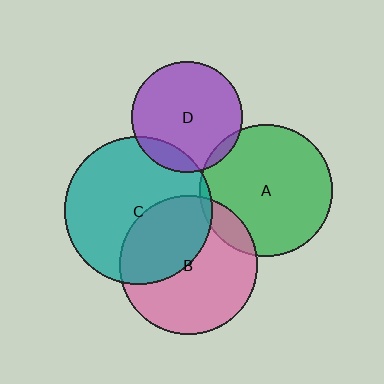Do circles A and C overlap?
Yes.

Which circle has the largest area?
Circle C (teal).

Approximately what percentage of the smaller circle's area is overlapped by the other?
Approximately 5%.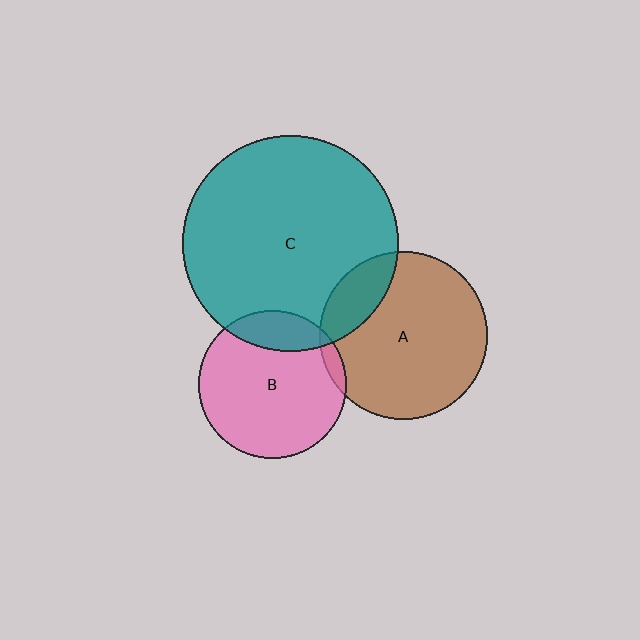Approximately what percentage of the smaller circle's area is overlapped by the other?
Approximately 20%.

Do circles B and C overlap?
Yes.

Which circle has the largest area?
Circle C (teal).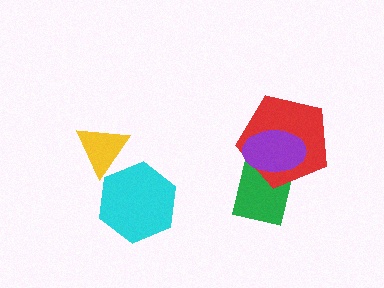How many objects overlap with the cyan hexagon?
1 object overlaps with the cyan hexagon.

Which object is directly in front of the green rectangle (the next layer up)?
The red pentagon is directly in front of the green rectangle.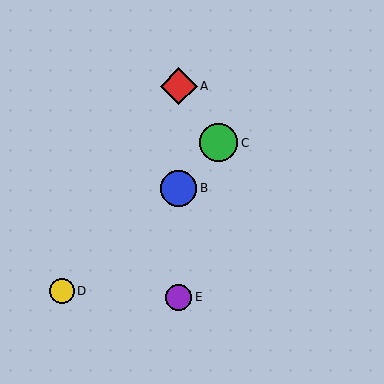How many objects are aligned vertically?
3 objects (A, B, E) are aligned vertically.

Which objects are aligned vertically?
Objects A, B, E are aligned vertically.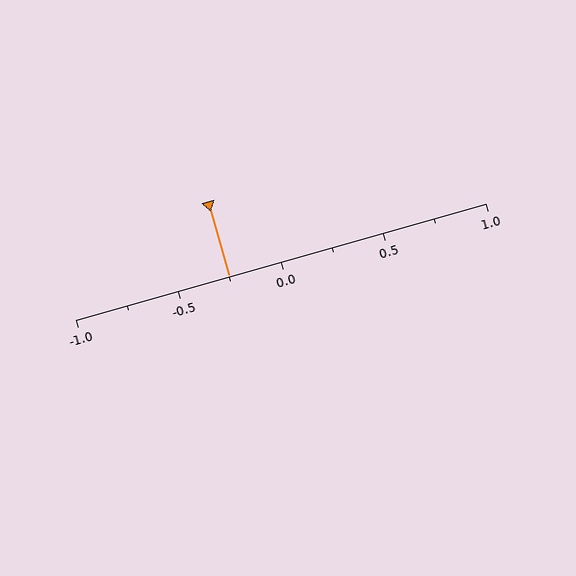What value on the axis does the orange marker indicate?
The marker indicates approximately -0.25.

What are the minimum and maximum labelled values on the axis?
The axis runs from -1.0 to 1.0.